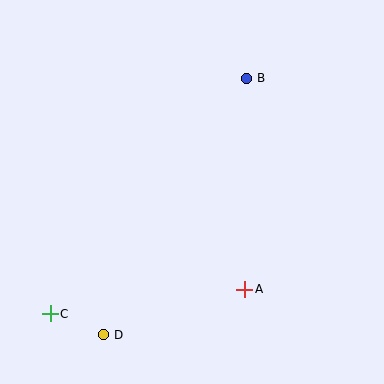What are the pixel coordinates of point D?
Point D is at (104, 335).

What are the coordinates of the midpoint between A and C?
The midpoint between A and C is at (148, 302).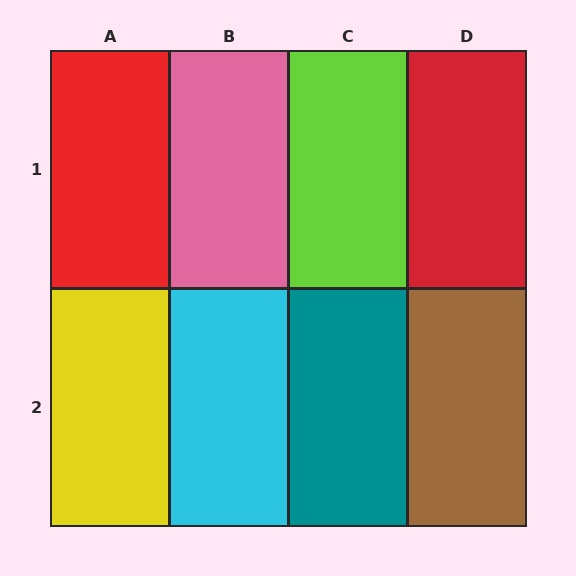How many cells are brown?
1 cell is brown.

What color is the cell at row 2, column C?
Teal.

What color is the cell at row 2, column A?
Yellow.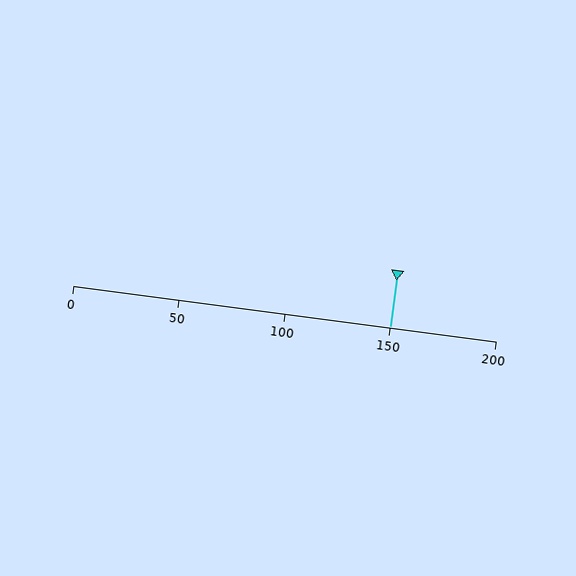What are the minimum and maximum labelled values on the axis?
The axis runs from 0 to 200.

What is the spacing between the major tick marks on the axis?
The major ticks are spaced 50 apart.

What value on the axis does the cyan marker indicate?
The marker indicates approximately 150.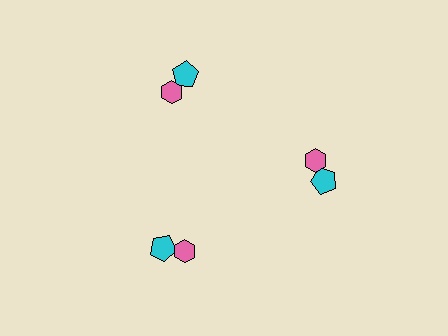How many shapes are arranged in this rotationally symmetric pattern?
There are 6 shapes, arranged in 3 groups of 2.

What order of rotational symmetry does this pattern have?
This pattern has 3-fold rotational symmetry.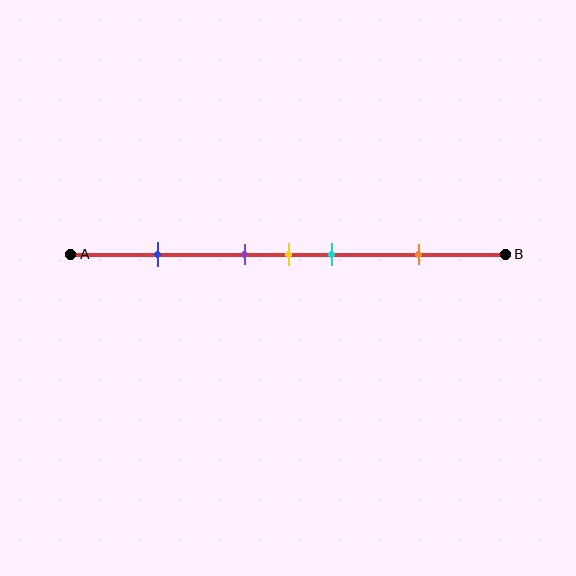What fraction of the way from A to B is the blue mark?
The blue mark is approximately 20% (0.2) of the way from A to B.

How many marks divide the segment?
There are 5 marks dividing the segment.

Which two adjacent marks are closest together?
The purple and yellow marks are the closest adjacent pair.